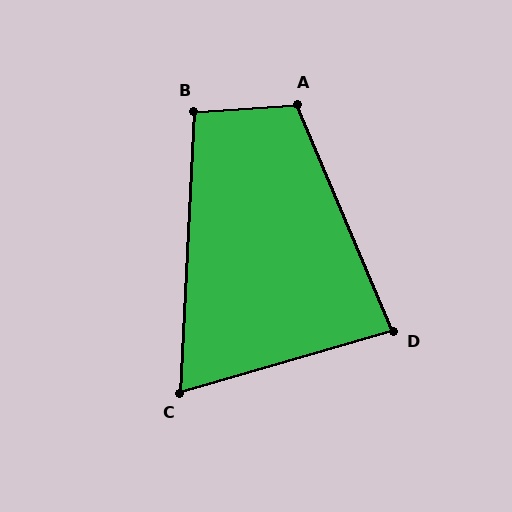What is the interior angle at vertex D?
Approximately 83 degrees (acute).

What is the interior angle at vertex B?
Approximately 97 degrees (obtuse).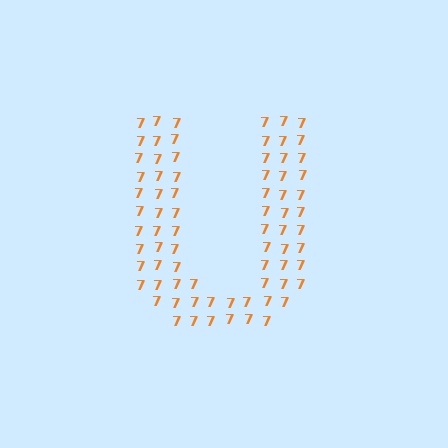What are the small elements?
The small elements are digit 7's.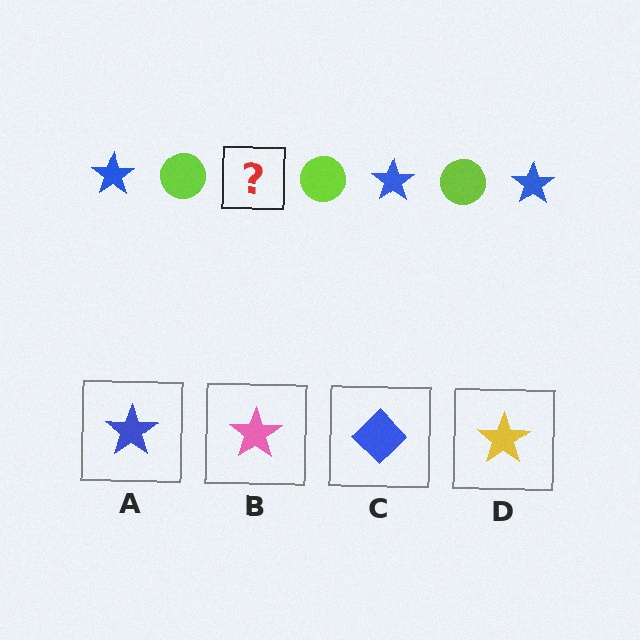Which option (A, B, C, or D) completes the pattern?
A.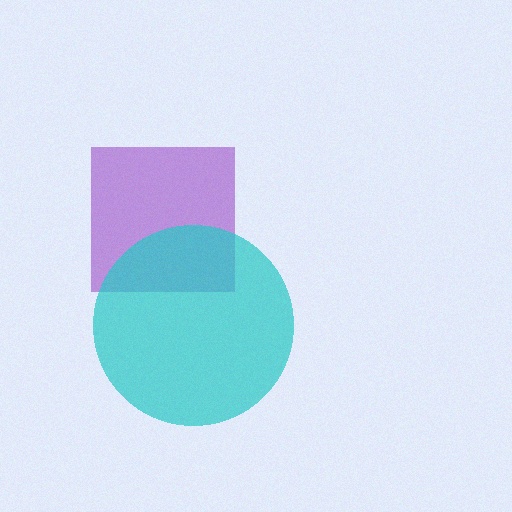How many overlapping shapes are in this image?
There are 2 overlapping shapes in the image.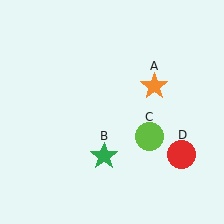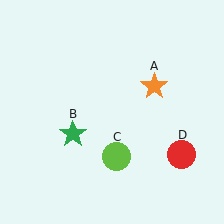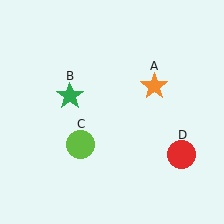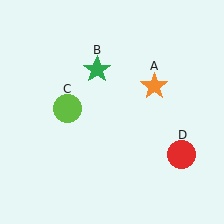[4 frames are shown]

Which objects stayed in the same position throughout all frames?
Orange star (object A) and red circle (object D) remained stationary.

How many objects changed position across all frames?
2 objects changed position: green star (object B), lime circle (object C).